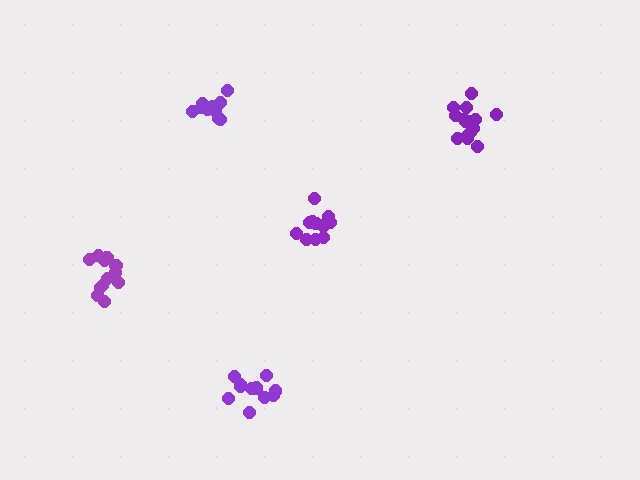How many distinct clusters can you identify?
There are 5 distinct clusters.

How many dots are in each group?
Group 1: 12 dots, Group 2: 15 dots, Group 3: 13 dots, Group 4: 12 dots, Group 5: 11 dots (63 total).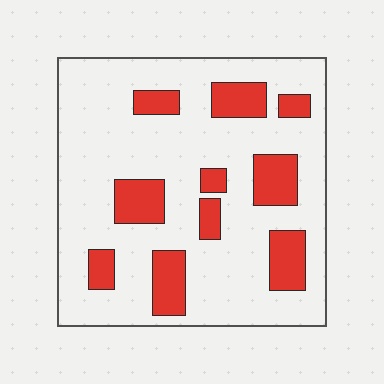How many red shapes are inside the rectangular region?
10.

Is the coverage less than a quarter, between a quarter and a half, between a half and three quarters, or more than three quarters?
Less than a quarter.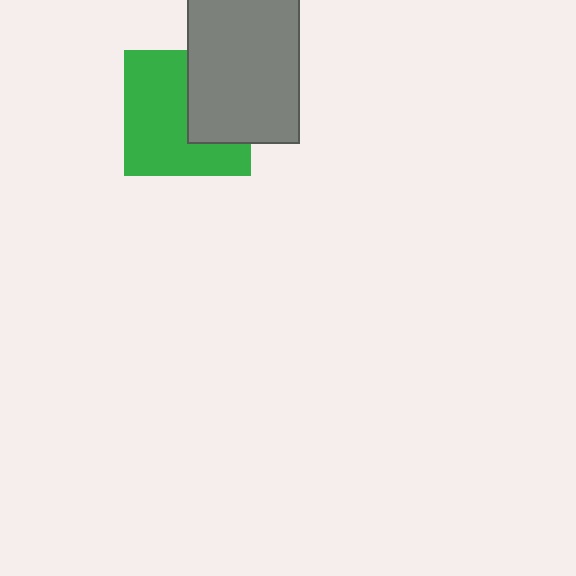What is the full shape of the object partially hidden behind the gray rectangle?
The partially hidden object is a green square.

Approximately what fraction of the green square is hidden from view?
Roughly 37% of the green square is hidden behind the gray rectangle.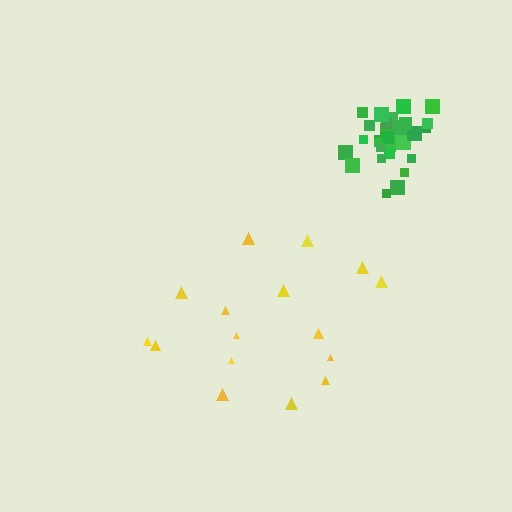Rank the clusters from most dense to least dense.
green, yellow.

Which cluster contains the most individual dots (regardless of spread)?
Green (30).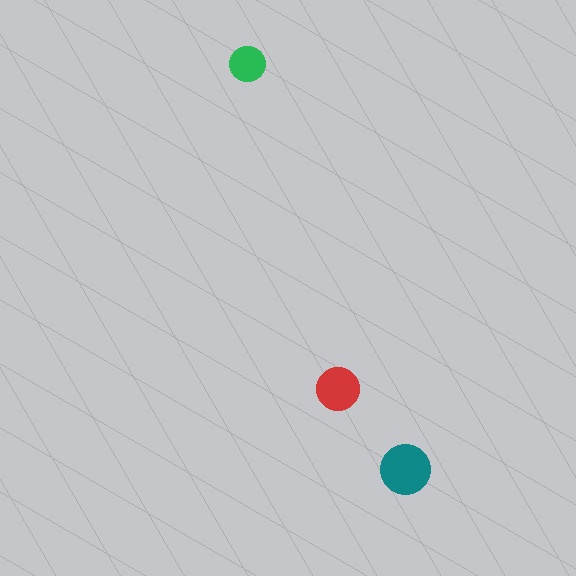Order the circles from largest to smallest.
the teal one, the red one, the green one.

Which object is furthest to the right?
The teal circle is rightmost.